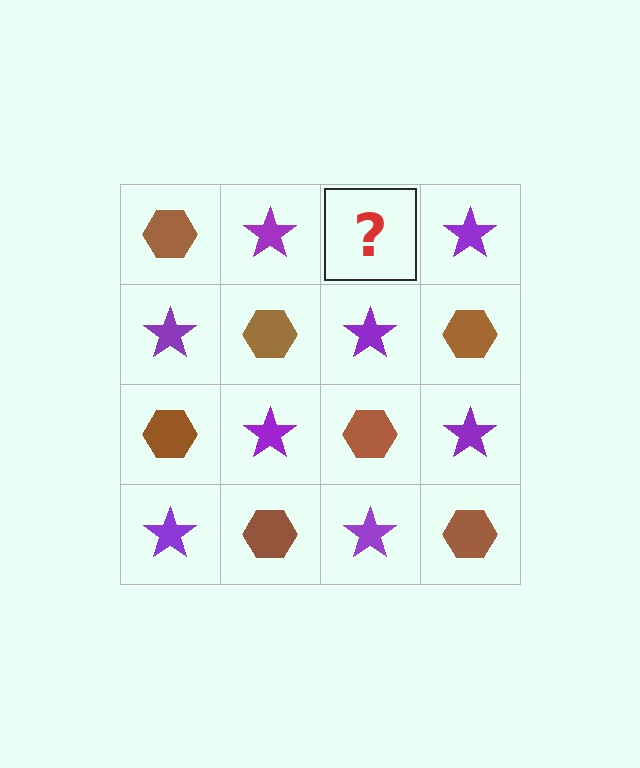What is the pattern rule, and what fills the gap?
The rule is that it alternates brown hexagon and purple star in a checkerboard pattern. The gap should be filled with a brown hexagon.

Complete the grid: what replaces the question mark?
The question mark should be replaced with a brown hexagon.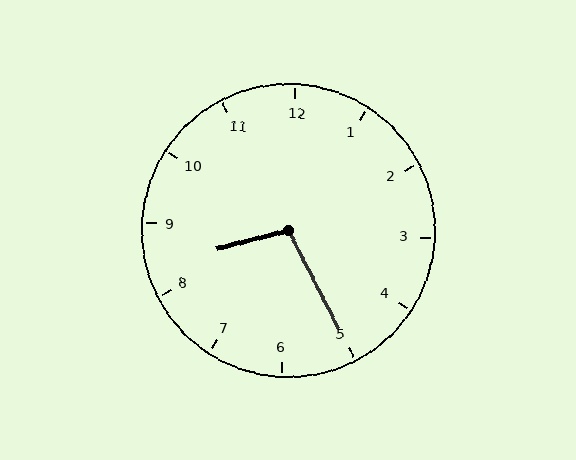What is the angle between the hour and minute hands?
Approximately 102 degrees.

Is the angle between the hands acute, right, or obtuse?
It is obtuse.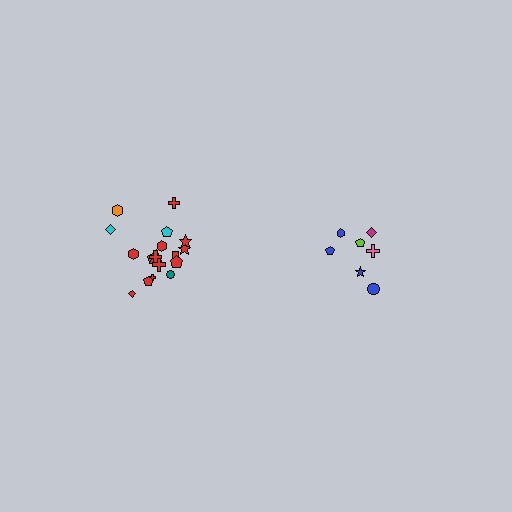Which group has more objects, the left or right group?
The left group.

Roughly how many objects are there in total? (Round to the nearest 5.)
Roughly 25 objects in total.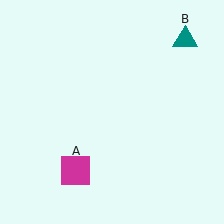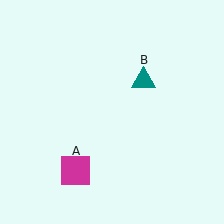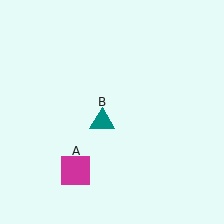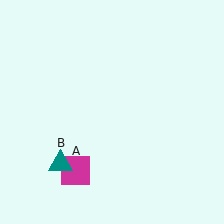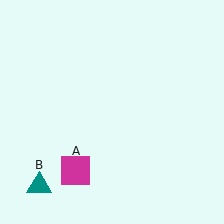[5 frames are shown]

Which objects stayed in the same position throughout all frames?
Magenta square (object A) remained stationary.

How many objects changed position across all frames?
1 object changed position: teal triangle (object B).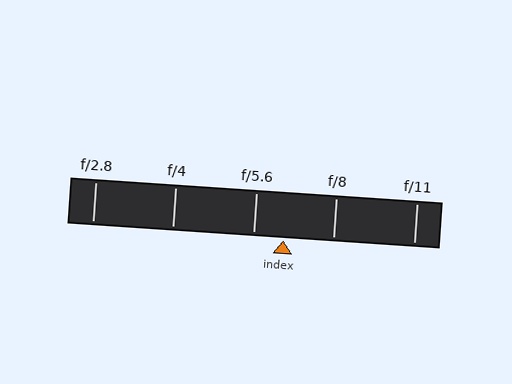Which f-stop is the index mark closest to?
The index mark is closest to f/5.6.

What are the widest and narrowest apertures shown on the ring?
The widest aperture shown is f/2.8 and the narrowest is f/11.